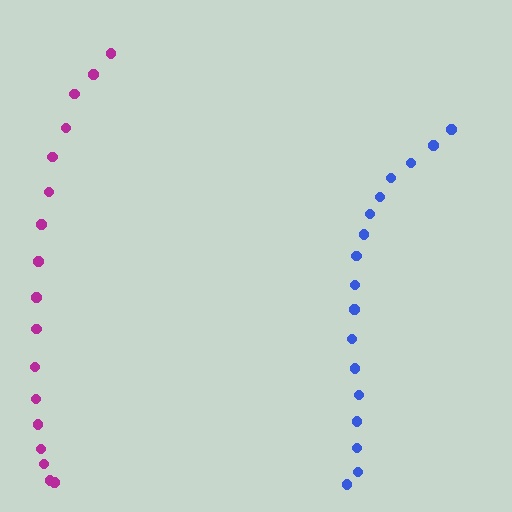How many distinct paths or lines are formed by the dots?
There are 2 distinct paths.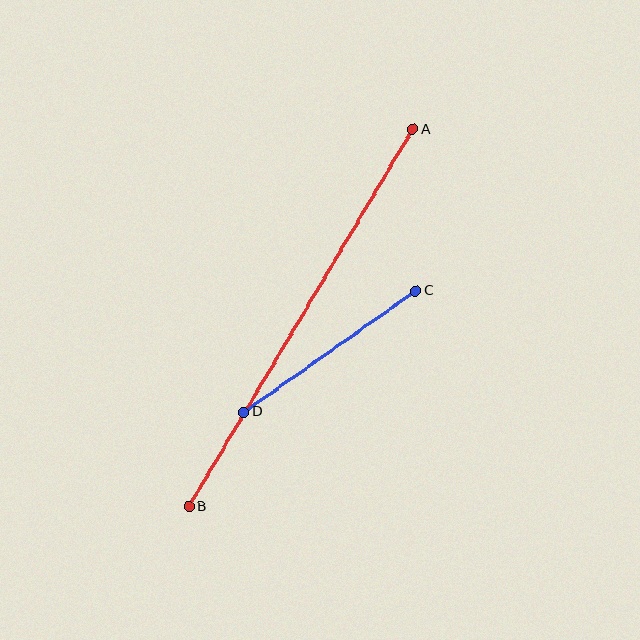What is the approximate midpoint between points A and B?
The midpoint is at approximately (301, 318) pixels.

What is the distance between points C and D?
The distance is approximately 210 pixels.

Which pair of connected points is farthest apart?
Points A and B are farthest apart.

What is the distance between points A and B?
The distance is approximately 439 pixels.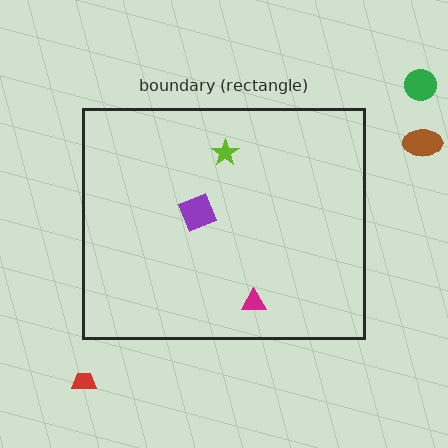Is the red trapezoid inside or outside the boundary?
Outside.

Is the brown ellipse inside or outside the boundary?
Outside.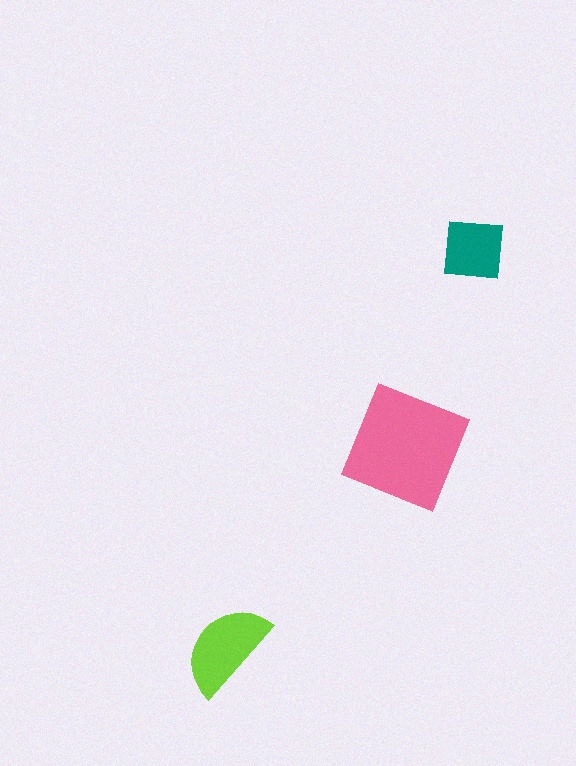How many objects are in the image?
There are 3 objects in the image.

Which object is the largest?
The pink square.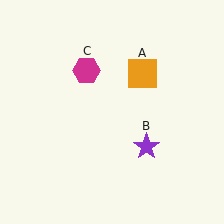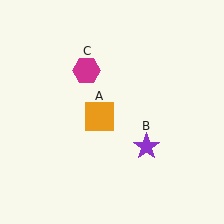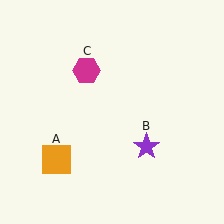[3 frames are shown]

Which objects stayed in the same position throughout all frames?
Purple star (object B) and magenta hexagon (object C) remained stationary.